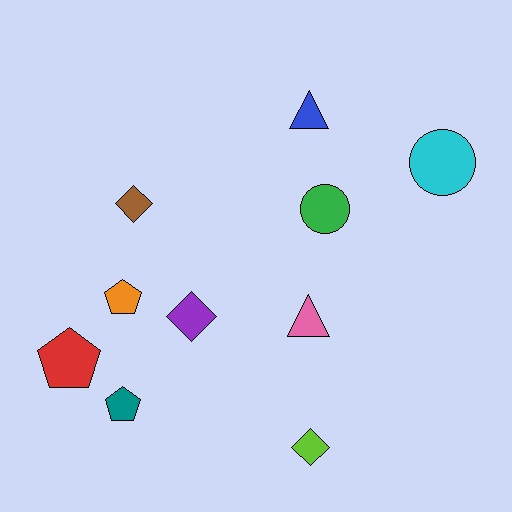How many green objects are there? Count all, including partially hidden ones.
There is 1 green object.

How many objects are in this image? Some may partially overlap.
There are 10 objects.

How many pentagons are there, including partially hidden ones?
There are 3 pentagons.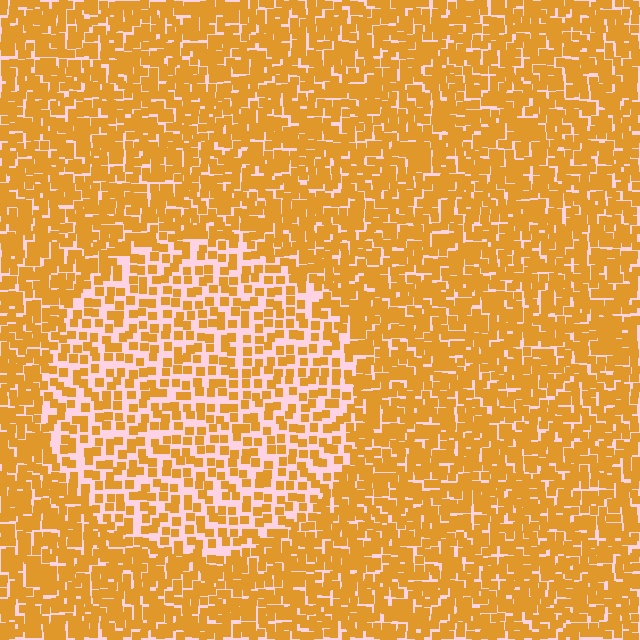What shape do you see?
I see a circle.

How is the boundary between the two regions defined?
The boundary is defined by a change in element density (approximately 1.9x ratio). All elements are the same color, size, and shape.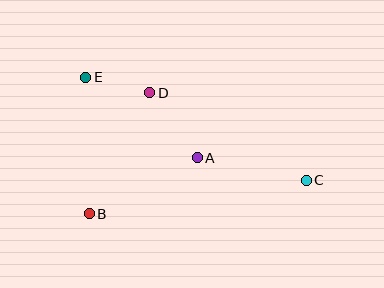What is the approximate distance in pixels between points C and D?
The distance between C and D is approximately 179 pixels.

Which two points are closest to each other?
Points D and E are closest to each other.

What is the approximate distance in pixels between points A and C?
The distance between A and C is approximately 111 pixels.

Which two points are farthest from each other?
Points C and E are farthest from each other.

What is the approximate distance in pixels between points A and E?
The distance between A and E is approximately 138 pixels.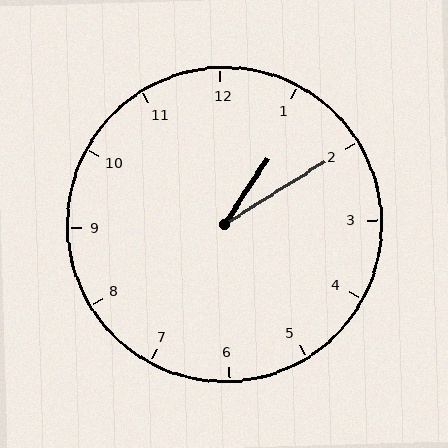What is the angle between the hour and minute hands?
Approximately 25 degrees.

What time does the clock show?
1:10.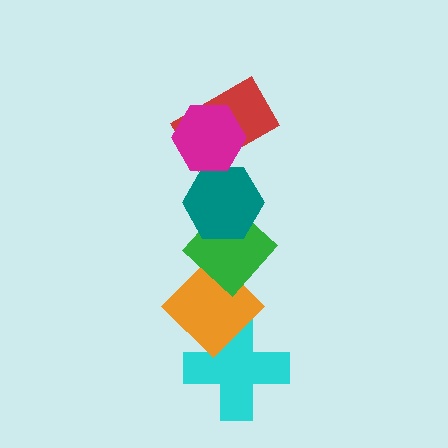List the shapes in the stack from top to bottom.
From top to bottom: the magenta hexagon, the red rectangle, the teal hexagon, the green diamond, the orange diamond, the cyan cross.